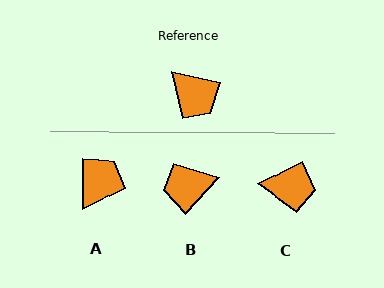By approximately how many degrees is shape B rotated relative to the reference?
Approximately 120 degrees clockwise.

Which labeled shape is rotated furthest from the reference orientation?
B, about 120 degrees away.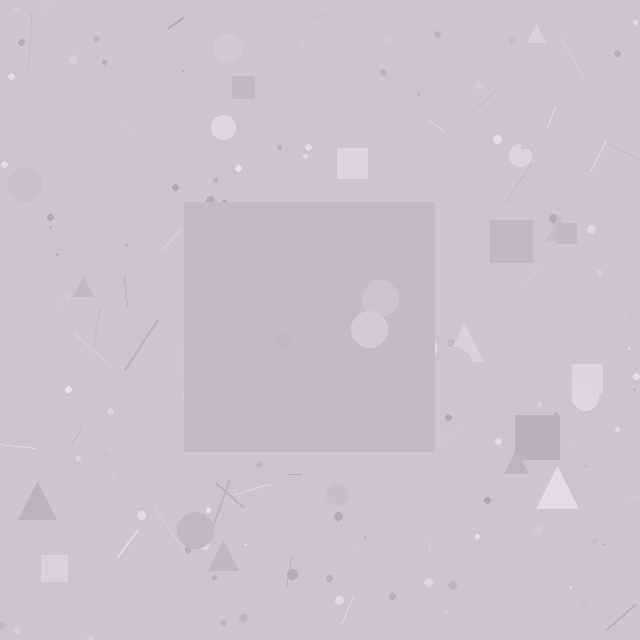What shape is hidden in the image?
A square is hidden in the image.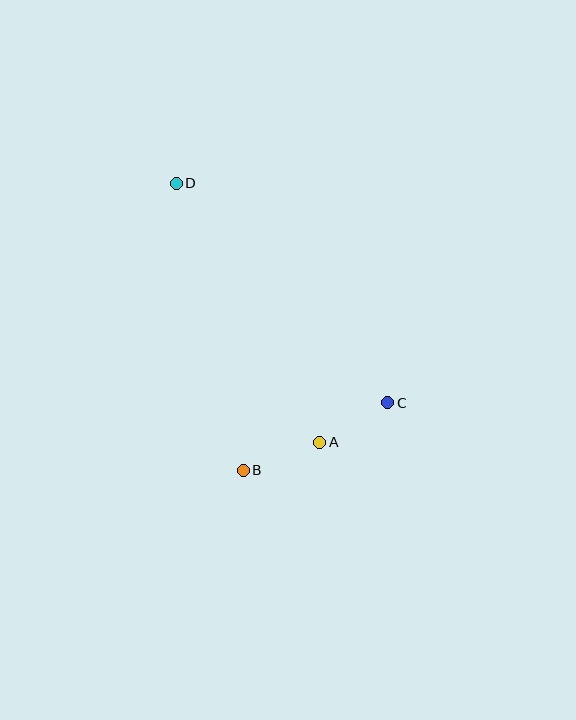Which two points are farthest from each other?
Points C and D are farthest from each other.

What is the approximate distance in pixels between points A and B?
The distance between A and B is approximately 81 pixels.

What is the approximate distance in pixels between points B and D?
The distance between B and D is approximately 295 pixels.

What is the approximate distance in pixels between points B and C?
The distance between B and C is approximately 159 pixels.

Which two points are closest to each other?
Points A and C are closest to each other.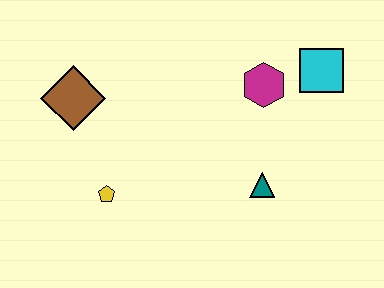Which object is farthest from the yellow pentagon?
The cyan square is farthest from the yellow pentagon.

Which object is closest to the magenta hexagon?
The cyan square is closest to the magenta hexagon.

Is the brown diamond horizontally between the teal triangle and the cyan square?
No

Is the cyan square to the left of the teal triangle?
No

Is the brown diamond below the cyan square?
Yes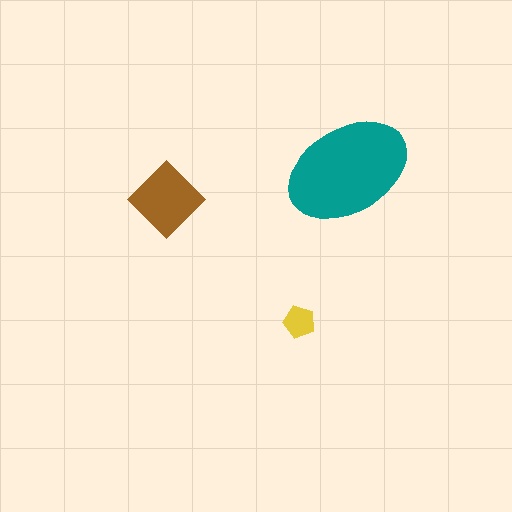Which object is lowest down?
The yellow pentagon is bottommost.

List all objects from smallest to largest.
The yellow pentagon, the brown diamond, the teal ellipse.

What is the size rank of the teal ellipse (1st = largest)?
1st.